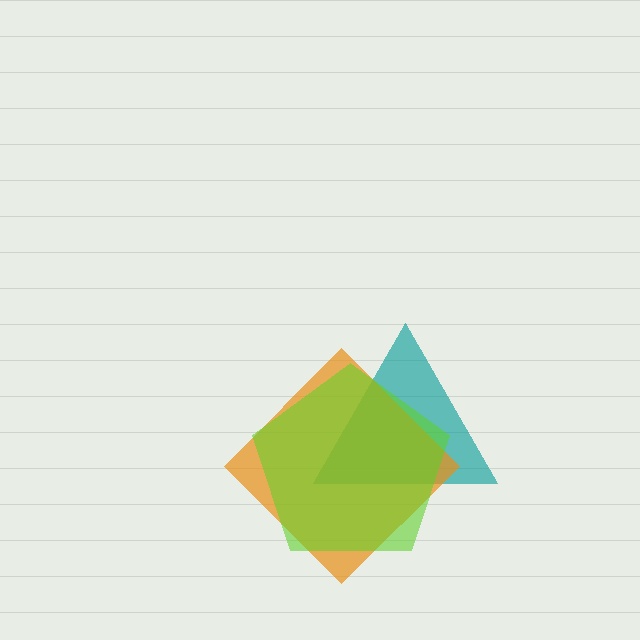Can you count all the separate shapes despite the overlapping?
Yes, there are 3 separate shapes.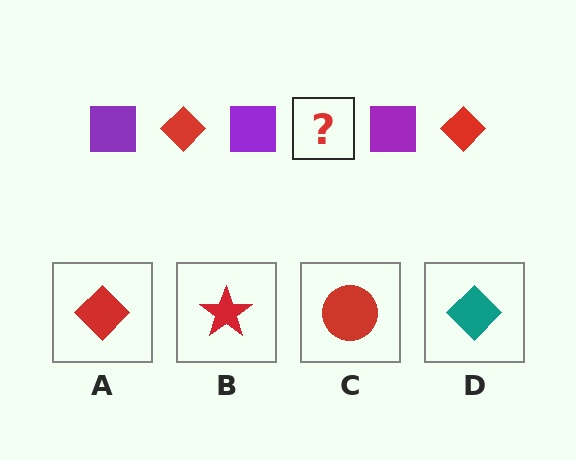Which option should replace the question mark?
Option A.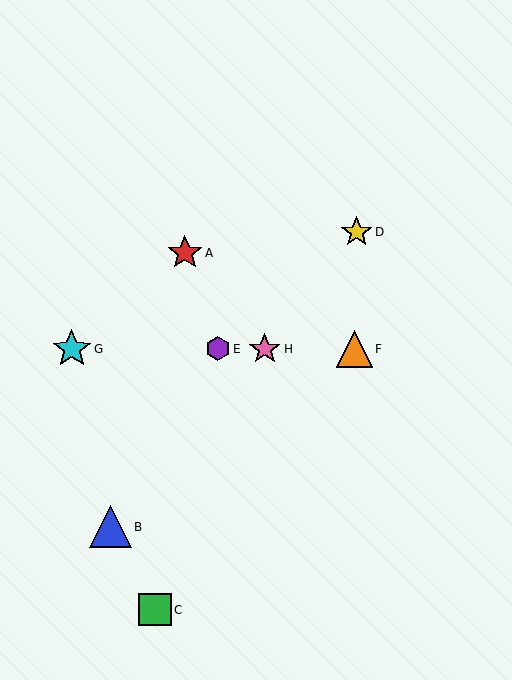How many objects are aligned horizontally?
4 objects (E, F, G, H) are aligned horizontally.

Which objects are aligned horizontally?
Objects E, F, G, H are aligned horizontally.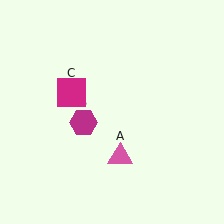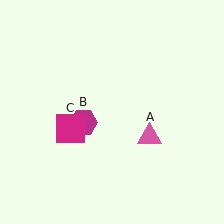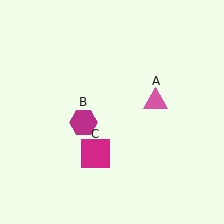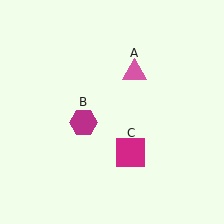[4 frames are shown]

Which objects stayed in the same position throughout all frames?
Magenta hexagon (object B) remained stationary.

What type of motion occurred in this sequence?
The pink triangle (object A), magenta square (object C) rotated counterclockwise around the center of the scene.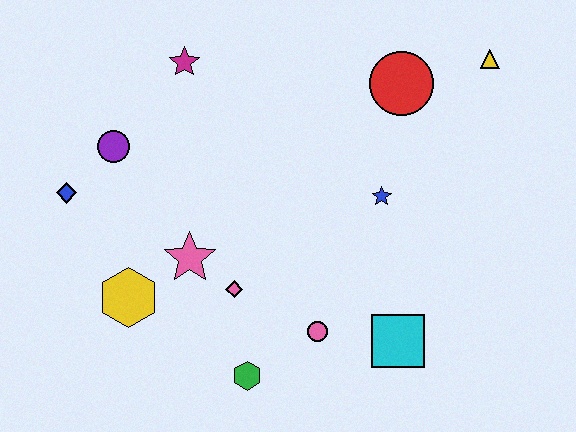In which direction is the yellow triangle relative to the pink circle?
The yellow triangle is above the pink circle.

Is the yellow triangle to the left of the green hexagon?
No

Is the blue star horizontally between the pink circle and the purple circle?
No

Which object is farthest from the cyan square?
The blue diamond is farthest from the cyan square.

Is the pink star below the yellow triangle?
Yes